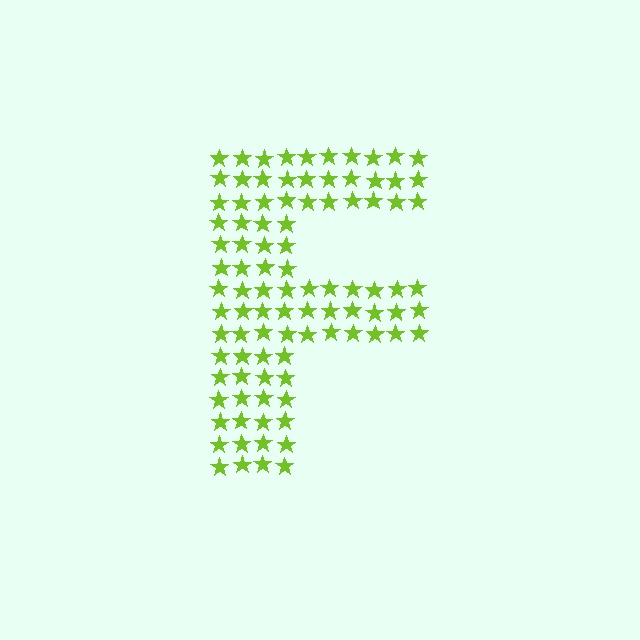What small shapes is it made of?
It is made of small stars.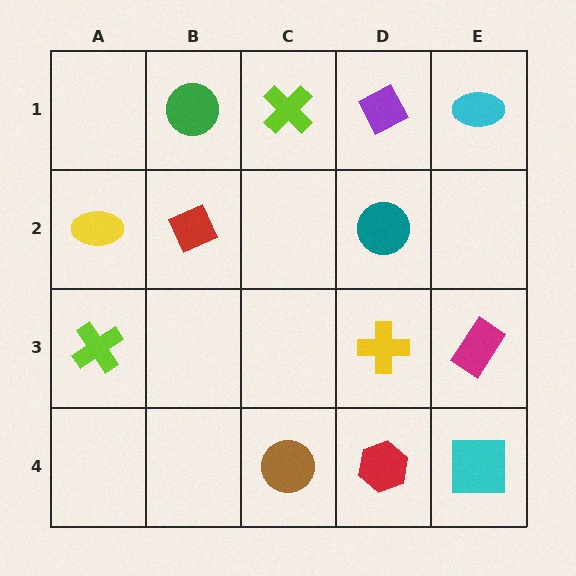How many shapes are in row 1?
4 shapes.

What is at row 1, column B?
A green circle.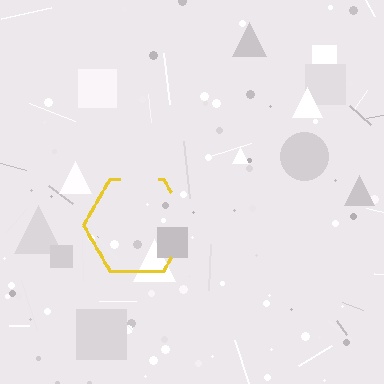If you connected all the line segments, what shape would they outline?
They would outline a hexagon.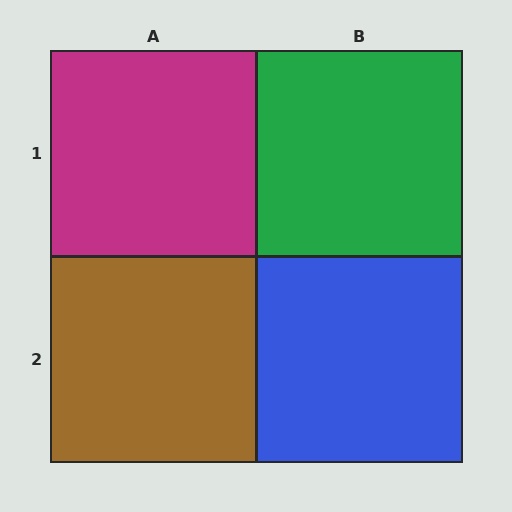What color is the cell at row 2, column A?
Brown.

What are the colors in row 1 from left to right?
Magenta, green.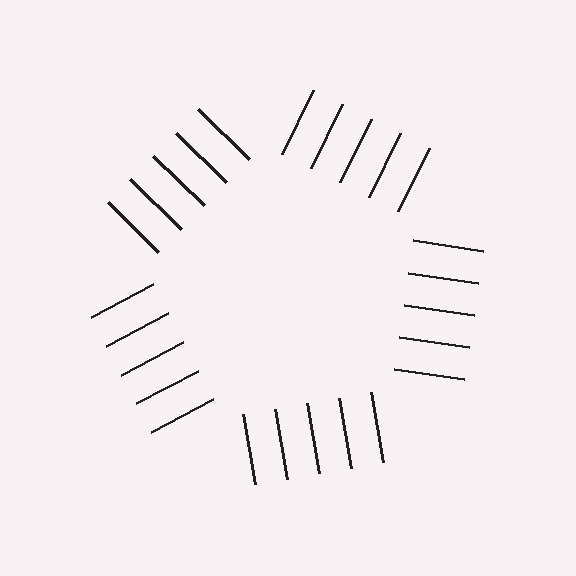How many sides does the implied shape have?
5 sides — the line-ends trace a pentagon.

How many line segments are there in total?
25 — 5 along each of the 5 edges.